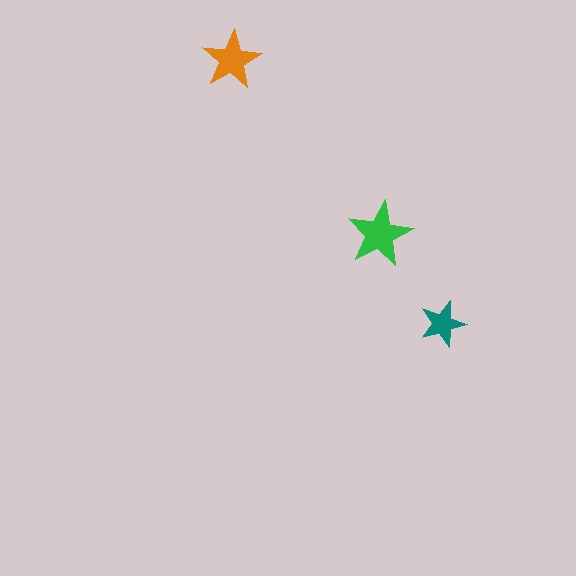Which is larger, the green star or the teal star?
The green one.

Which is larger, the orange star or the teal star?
The orange one.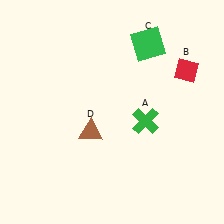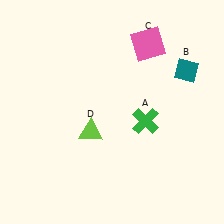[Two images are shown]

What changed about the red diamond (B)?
In Image 1, B is red. In Image 2, it changed to teal.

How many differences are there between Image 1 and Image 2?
There are 3 differences between the two images.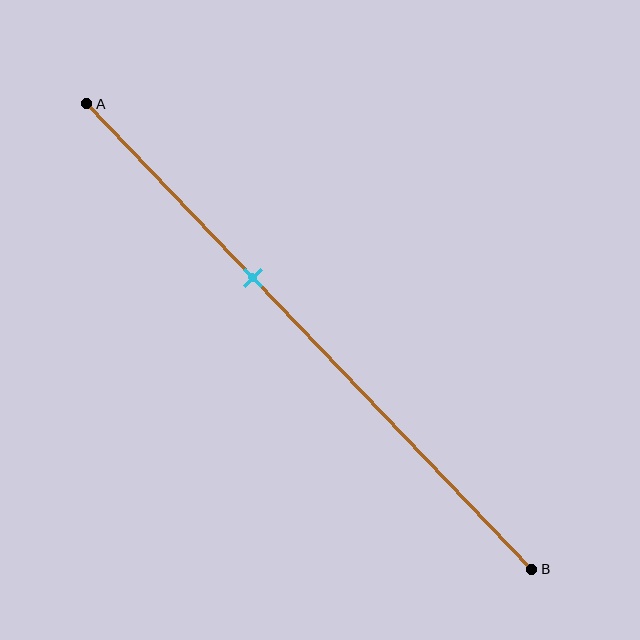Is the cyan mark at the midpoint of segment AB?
No, the mark is at about 35% from A, not at the 50% midpoint.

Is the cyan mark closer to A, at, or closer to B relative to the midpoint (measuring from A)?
The cyan mark is closer to point A than the midpoint of segment AB.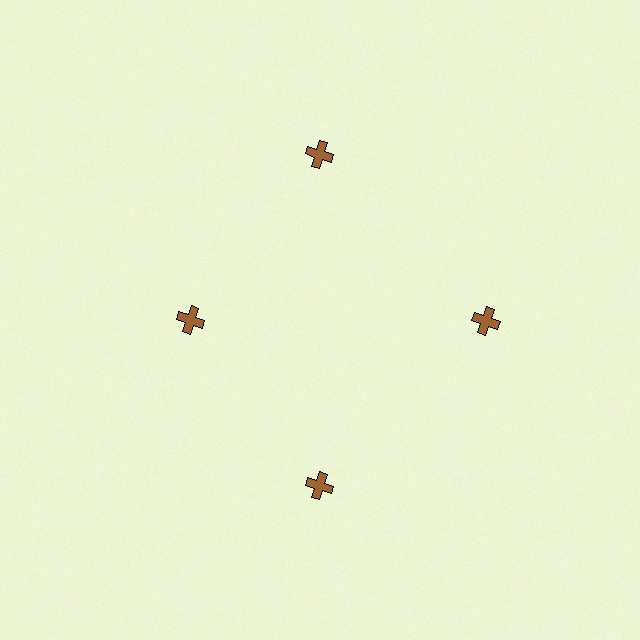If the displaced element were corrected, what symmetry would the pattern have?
It would have 4-fold rotational symmetry — the pattern would map onto itself every 90 degrees.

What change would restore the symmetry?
The symmetry would be restored by moving it outward, back onto the ring so that all 4 crosses sit at equal angles and equal distance from the center.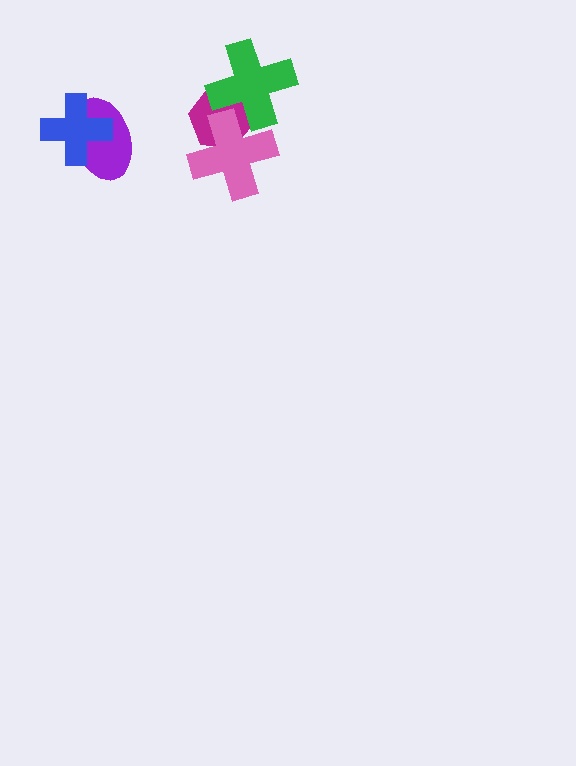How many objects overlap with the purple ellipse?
1 object overlaps with the purple ellipse.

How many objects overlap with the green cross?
2 objects overlap with the green cross.